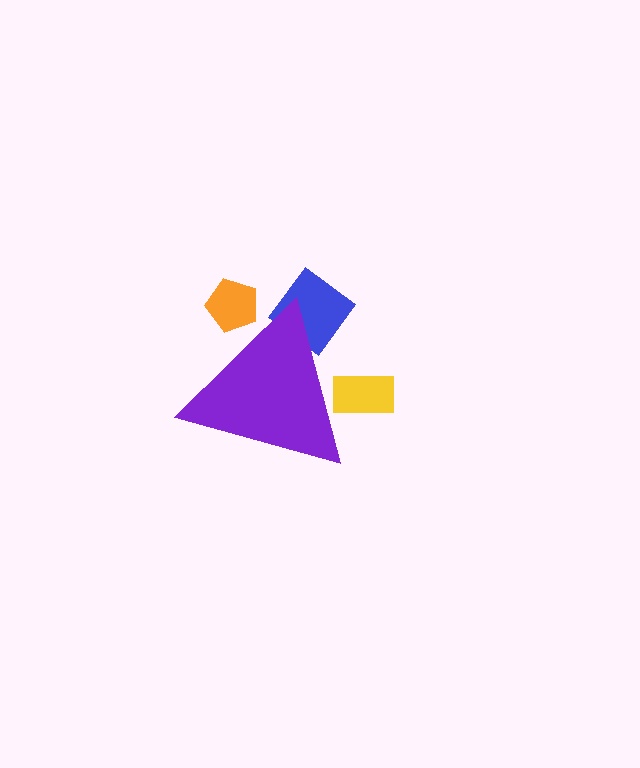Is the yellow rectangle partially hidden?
Yes, the yellow rectangle is partially hidden behind the purple triangle.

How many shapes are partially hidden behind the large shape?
3 shapes are partially hidden.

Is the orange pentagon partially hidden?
Yes, the orange pentagon is partially hidden behind the purple triangle.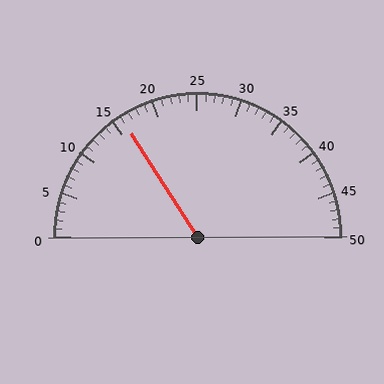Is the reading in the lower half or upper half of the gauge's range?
The reading is in the lower half of the range (0 to 50).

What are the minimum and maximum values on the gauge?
The gauge ranges from 0 to 50.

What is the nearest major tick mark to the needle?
The nearest major tick mark is 15.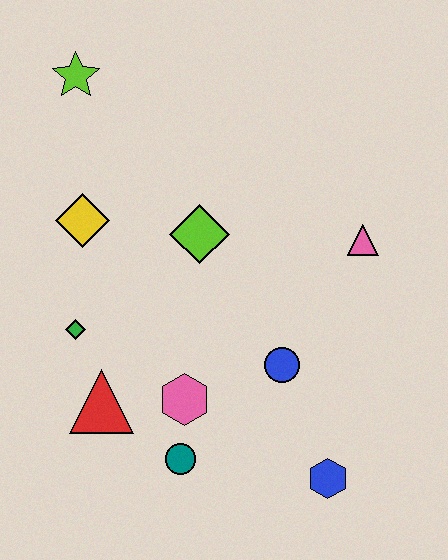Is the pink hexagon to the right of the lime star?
Yes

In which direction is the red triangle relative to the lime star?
The red triangle is below the lime star.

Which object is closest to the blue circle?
The pink hexagon is closest to the blue circle.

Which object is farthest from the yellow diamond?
The blue hexagon is farthest from the yellow diamond.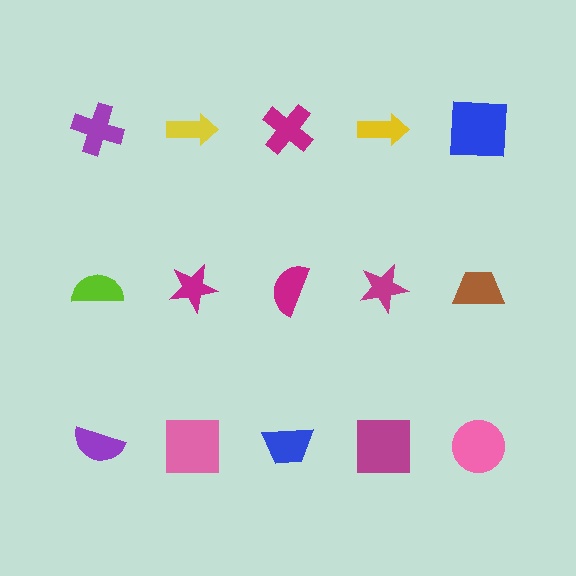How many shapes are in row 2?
5 shapes.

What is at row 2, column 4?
A magenta star.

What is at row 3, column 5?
A pink circle.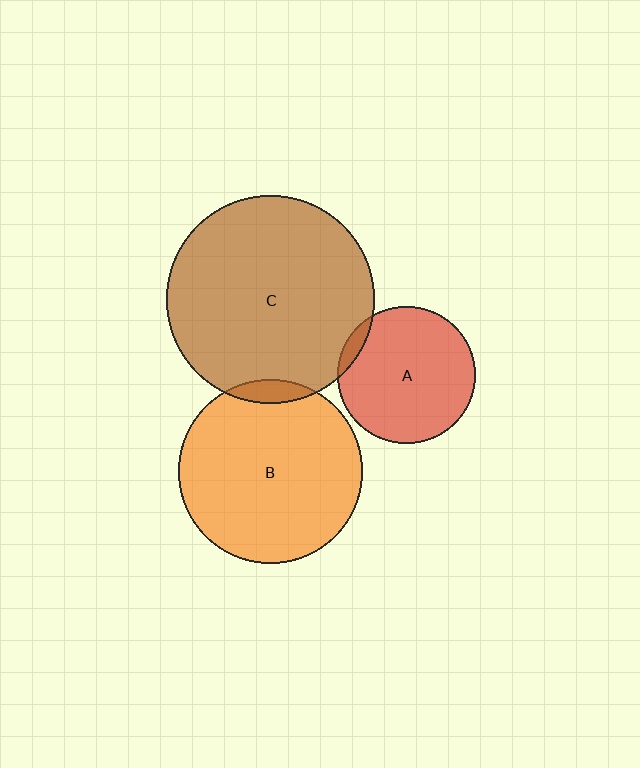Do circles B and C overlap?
Yes.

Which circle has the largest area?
Circle C (brown).